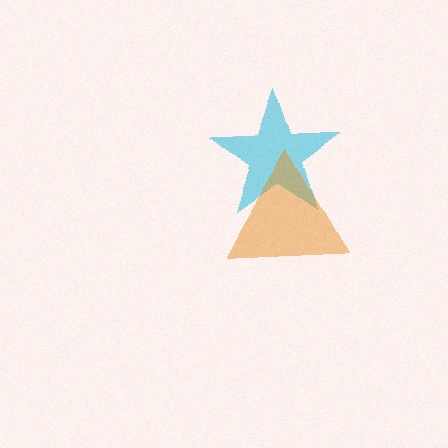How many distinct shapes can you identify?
There are 2 distinct shapes: a cyan star, an orange triangle.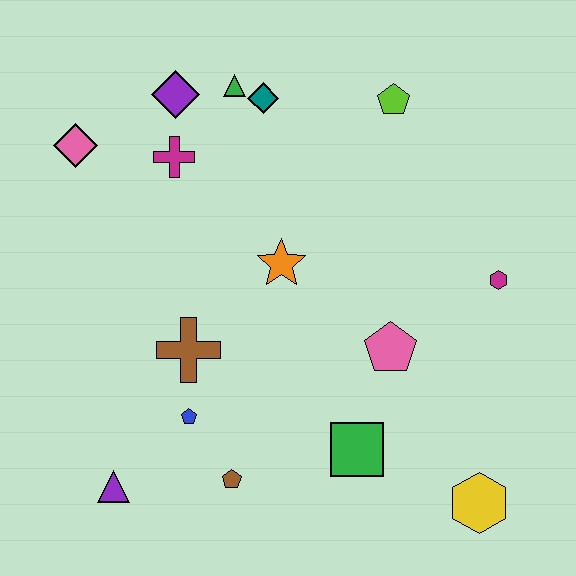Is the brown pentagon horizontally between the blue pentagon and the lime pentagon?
Yes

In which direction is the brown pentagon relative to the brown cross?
The brown pentagon is below the brown cross.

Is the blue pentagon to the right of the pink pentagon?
No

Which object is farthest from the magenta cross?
The yellow hexagon is farthest from the magenta cross.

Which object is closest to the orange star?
The brown cross is closest to the orange star.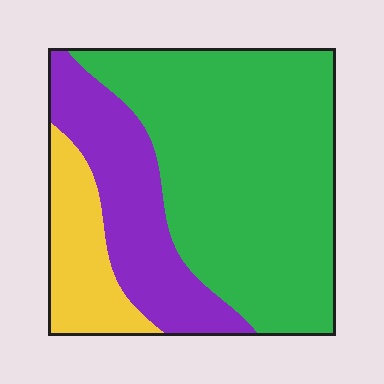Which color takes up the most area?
Green, at roughly 60%.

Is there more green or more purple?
Green.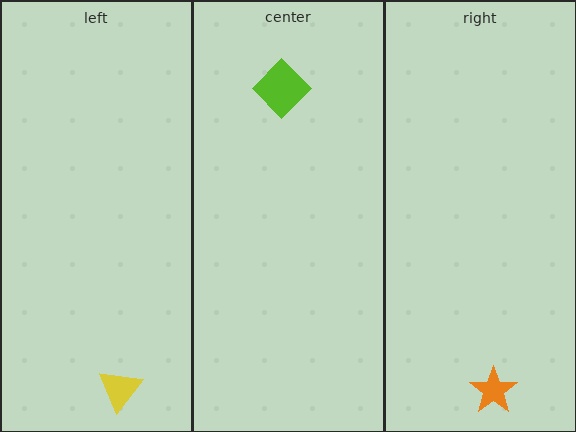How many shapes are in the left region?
1.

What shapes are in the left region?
The yellow triangle.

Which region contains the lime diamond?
The center region.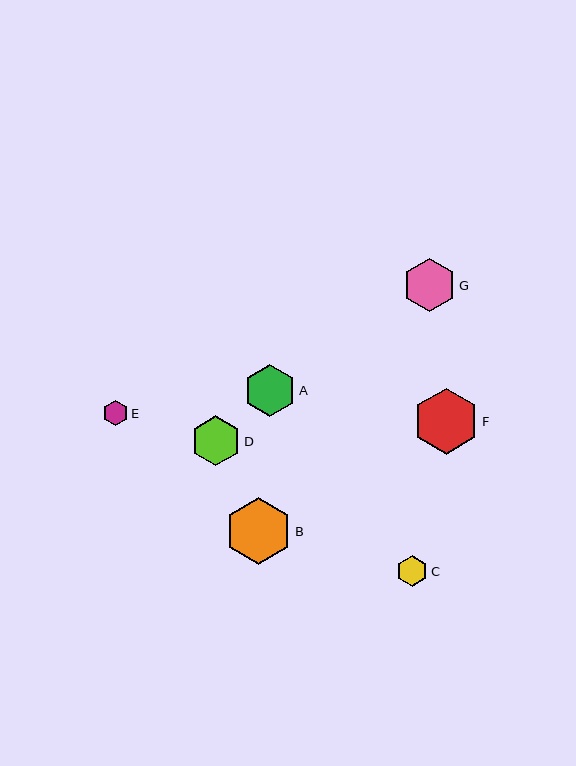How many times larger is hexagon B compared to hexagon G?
Hexagon B is approximately 1.2 times the size of hexagon G.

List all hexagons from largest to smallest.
From largest to smallest: B, F, G, A, D, C, E.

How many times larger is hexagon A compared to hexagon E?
Hexagon A is approximately 2.1 times the size of hexagon E.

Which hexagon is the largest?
Hexagon B is the largest with a size of approximately 67 pixels.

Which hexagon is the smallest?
Hexagon E is the smallest with a size of approximately 25 pixels.